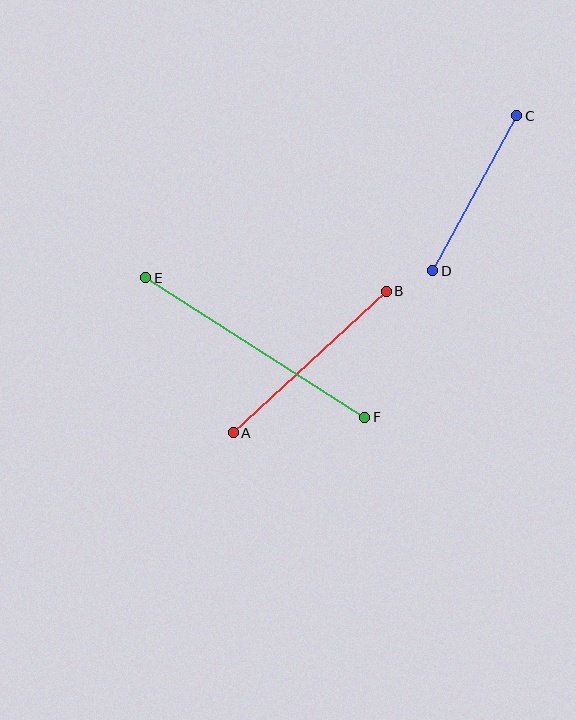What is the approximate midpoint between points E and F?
The midpoint is at approximately (255, 348) pixels.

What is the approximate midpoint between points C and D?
The midpoint is at approximately (475, 193) pixels.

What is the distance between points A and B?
The distance is approximately 208 pixels.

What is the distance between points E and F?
The distance is approximately 260 pixels.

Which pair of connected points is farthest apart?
Points E and F are farthest apart.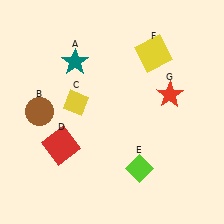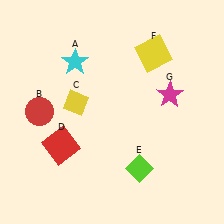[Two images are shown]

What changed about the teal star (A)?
In Image 1, A is teal. In Image 2, it changed to cyan.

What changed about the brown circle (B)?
In Image 1, B is brown. In Image 2, it changed to red.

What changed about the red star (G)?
In Image 1, G is red. In Image 2, it changed to magenta.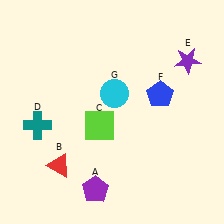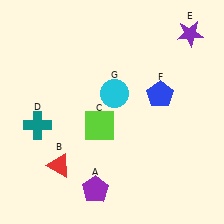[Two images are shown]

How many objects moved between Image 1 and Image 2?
1 object moved between the two images.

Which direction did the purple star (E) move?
The purple star (E) moved up.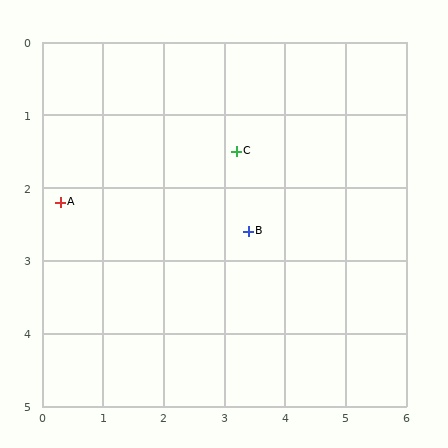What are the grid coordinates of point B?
Point B is at approximately (3.4, 2.6).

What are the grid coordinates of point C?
Point C is at approximately (3.2, 1.5).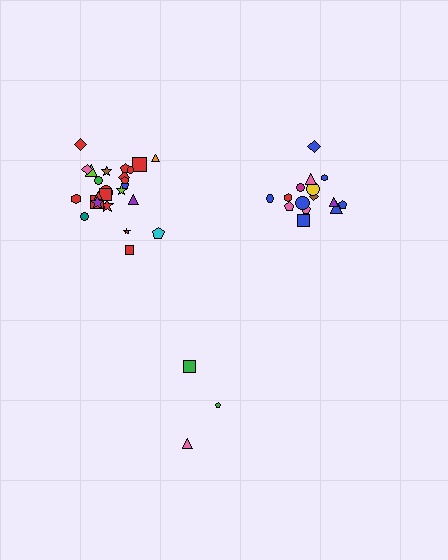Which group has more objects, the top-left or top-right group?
The top-left group.